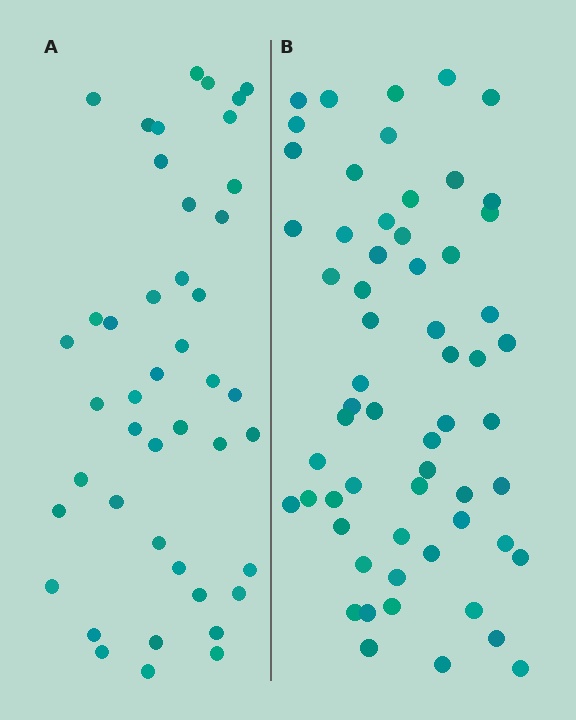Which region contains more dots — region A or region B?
Region B (the right region) has more dots.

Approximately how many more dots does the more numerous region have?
Region B has approximately 15 more dots than region A.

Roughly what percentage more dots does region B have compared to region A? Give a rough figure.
About 35% more.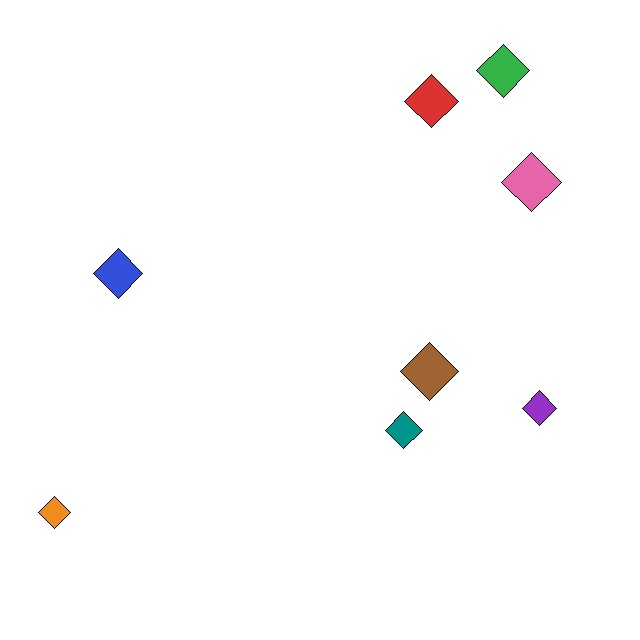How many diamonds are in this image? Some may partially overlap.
There are 8 diamonds.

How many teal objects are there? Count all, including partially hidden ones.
There is 1 teal object.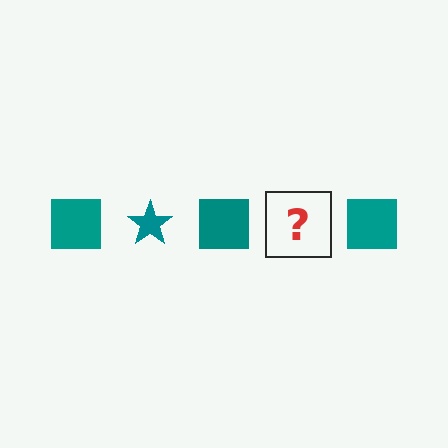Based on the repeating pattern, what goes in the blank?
The blank should be a teal star.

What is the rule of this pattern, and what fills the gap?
The rule is that the pattern cycles through square, star shapes in teal. The gap should be filled with a teal star.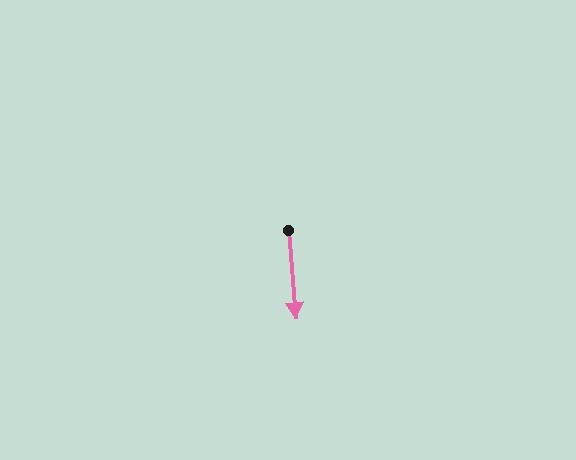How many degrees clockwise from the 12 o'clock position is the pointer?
Approximately 175 degrees.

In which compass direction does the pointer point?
South.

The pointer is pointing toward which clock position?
Roughly 6 o'clock.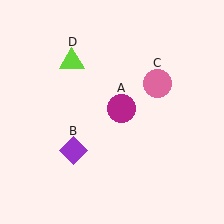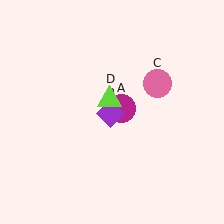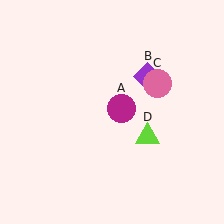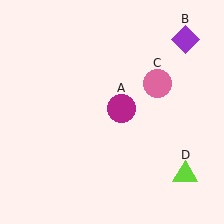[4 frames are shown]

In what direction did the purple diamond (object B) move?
The purple diamond (object B) moved up and to the right.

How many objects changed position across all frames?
2 objects changed position: purple diamond (object B), lime triangle (object D).